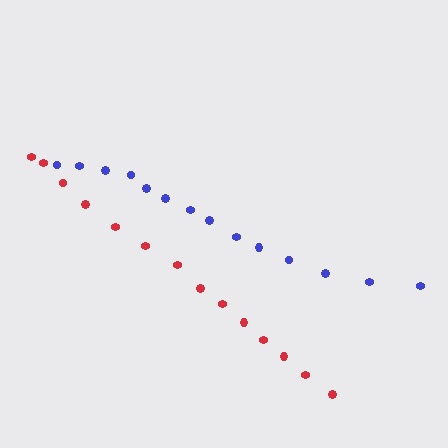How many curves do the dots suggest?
There are 2 distinct paths.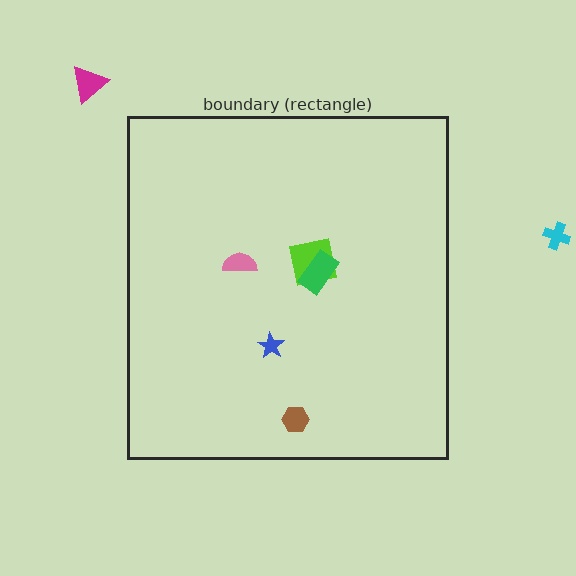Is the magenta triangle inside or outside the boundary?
Outside.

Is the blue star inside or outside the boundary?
Inside.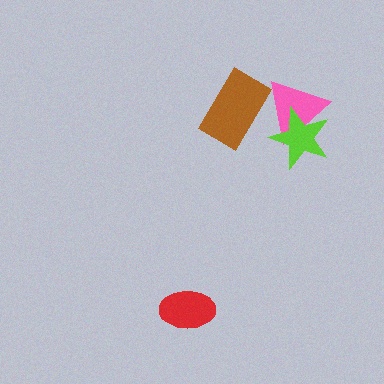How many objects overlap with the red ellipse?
0 objects overlap with the red ellipse.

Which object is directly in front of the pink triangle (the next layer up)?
The lime star is directly in front of the pink triangle.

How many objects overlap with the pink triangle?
2 objects overlap with the pink triangle.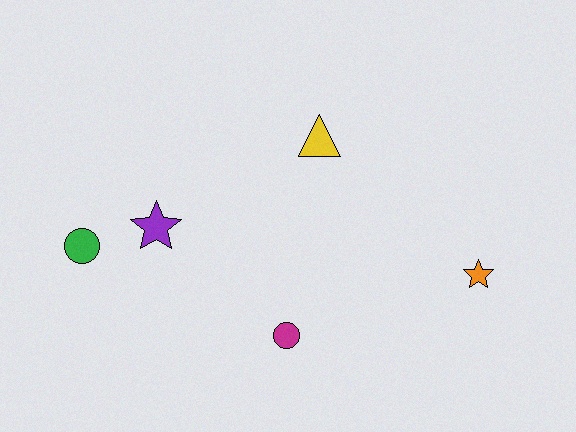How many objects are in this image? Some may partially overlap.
There are 5 objects.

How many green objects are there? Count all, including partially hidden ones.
There is 1 green object.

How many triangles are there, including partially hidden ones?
There is 1 triangle.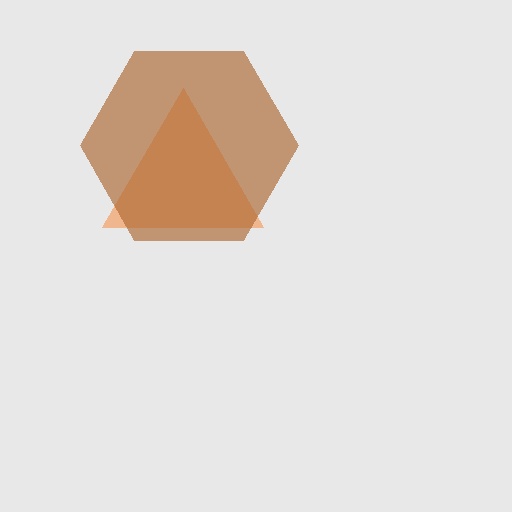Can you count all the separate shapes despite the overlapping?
Yes, there are 2 separate shapes.